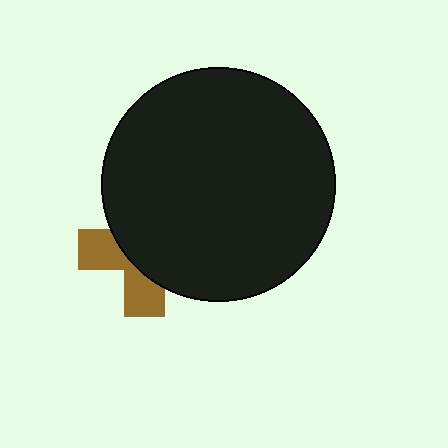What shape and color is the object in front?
The object in front is a black circle.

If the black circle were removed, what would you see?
You would see the complete brown cross.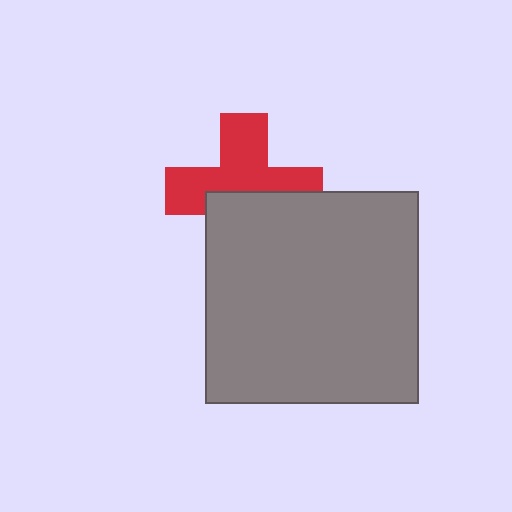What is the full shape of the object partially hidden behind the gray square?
The partially hidden object is a red cross.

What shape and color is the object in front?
The object in front is a gray square.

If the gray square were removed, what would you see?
You would see the complete red cross.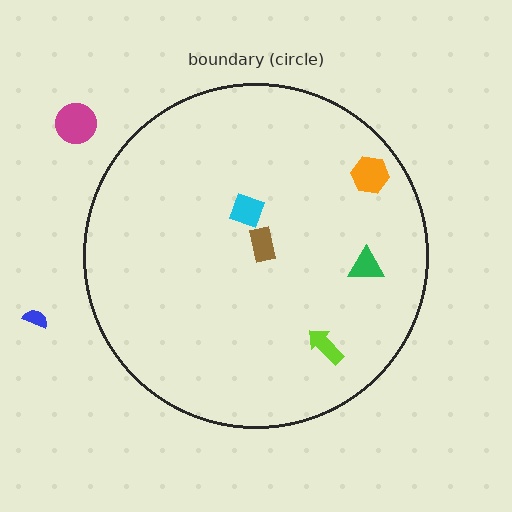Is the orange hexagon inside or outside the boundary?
Inside.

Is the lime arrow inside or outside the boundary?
Inside.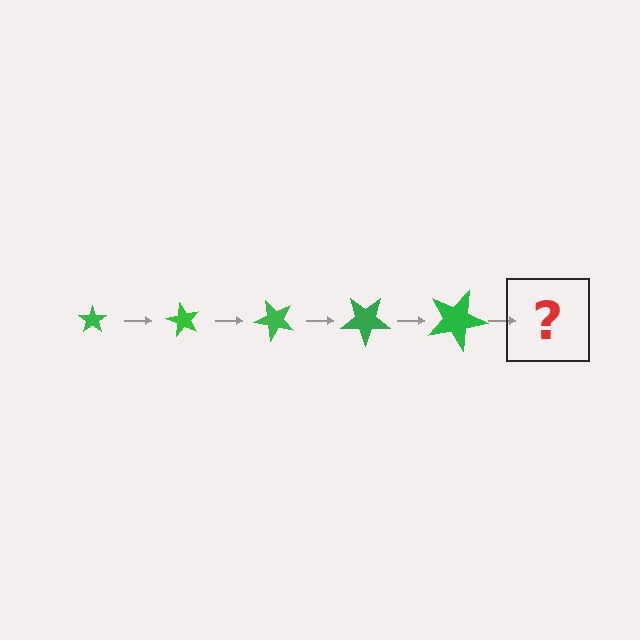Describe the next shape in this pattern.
It should be a star, larger than the previous one and rotated 300 degrees from the start.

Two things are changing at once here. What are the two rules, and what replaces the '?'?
The two rules are that the star grows larger each step and it rotates 60 degrees each step. The '?' should be a star, larger than the previous one and rotated 300 degrees from the start.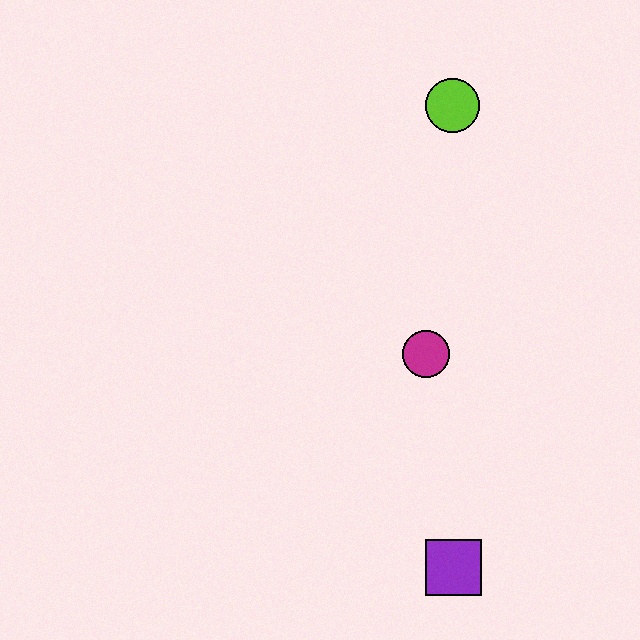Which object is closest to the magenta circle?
The purple square is closest to the magenta circle.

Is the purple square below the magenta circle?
Yes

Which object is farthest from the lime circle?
The purple square is farthest from the lime circle.